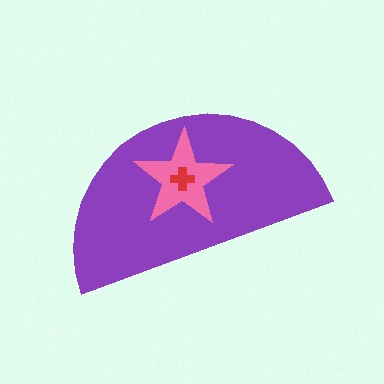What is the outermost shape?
The purple semicircle.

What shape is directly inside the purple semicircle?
The pink star.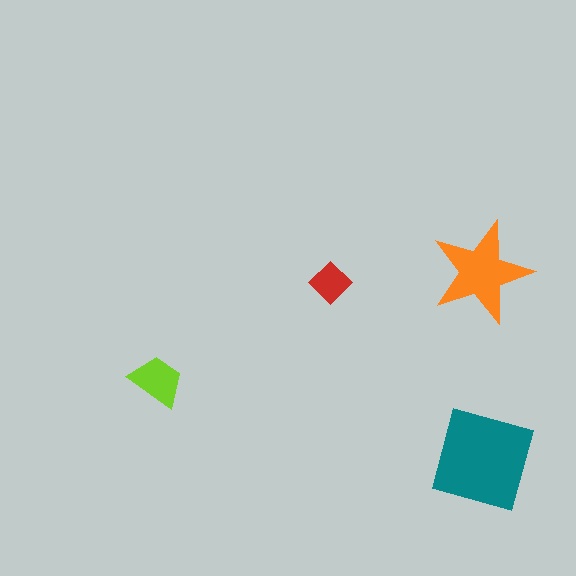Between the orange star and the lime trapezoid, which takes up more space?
The orange star.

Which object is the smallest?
The red diamond.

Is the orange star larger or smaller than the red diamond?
Larger.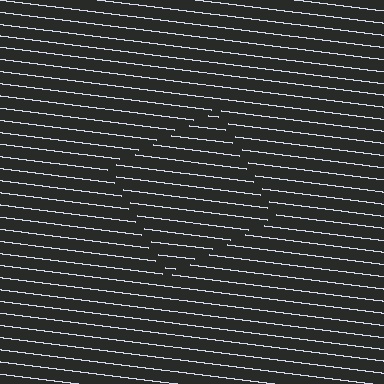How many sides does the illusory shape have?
4 sides — the line-ends trace a square.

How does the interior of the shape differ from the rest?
The interior of the shape contains the same grating, shifted by half a period — the contour is defined by the phase discontinuity where line-ends from the inner and outer gratings abut.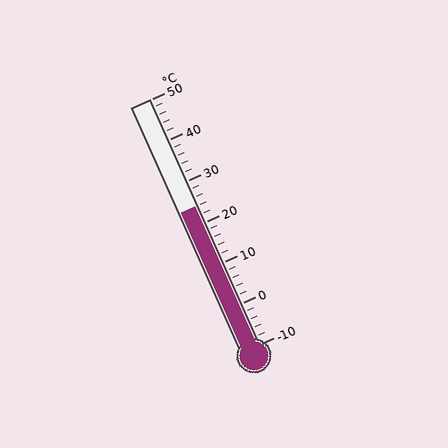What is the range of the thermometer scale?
The thermometer scale ranges from -10°C to 50°C.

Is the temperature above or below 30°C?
The temperature is below 30°C.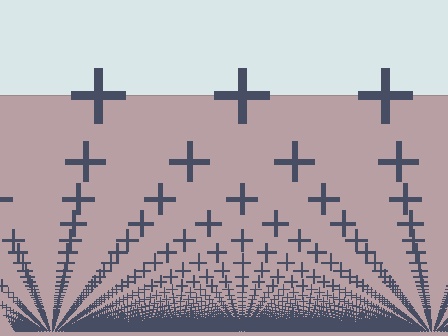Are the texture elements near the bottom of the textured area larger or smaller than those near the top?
Smaller. The gradient is inverted — elements near the bottom are smaller and denser.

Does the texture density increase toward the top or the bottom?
Density increases toward the bottom.